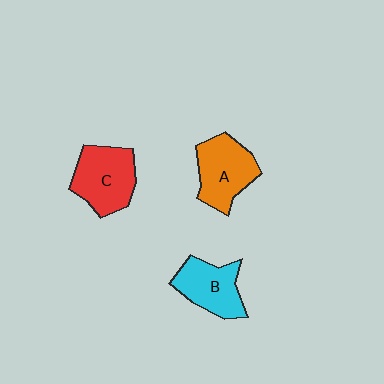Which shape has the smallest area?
Shape B (cyan).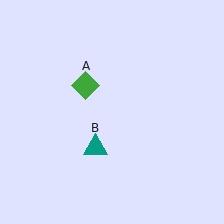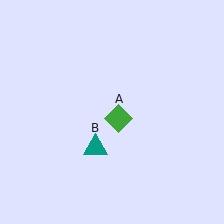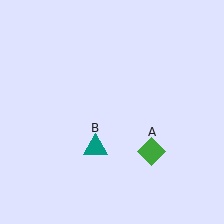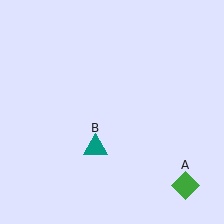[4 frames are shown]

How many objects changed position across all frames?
1 object changed position: green diamond (object A).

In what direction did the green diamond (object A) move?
The green diamond (object A) moved down and to the right.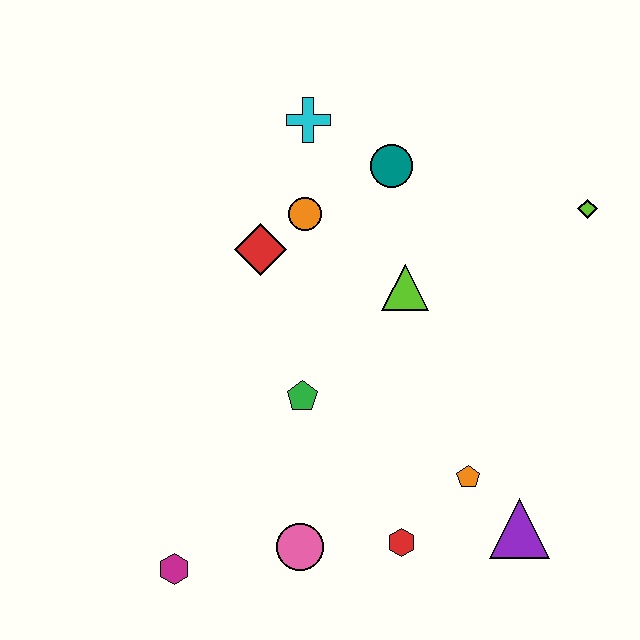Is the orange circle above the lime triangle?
Yes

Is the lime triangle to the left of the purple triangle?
Yes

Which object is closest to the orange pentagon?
The purple triangle is closest to the orange pentagon.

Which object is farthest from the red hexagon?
The cyan cross is farthest from the red hexagon.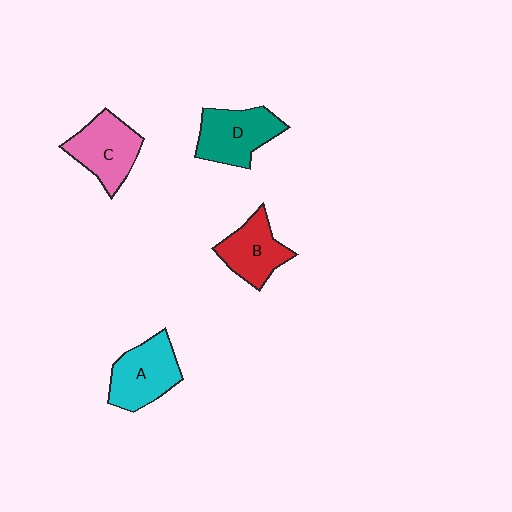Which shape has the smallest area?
Shape B (red).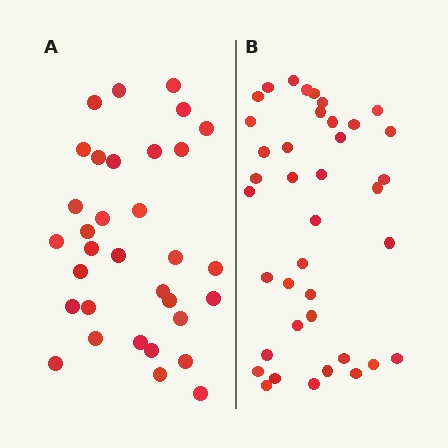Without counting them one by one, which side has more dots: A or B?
Region B (the right region) has more dots.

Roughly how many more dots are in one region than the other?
Region B has about 6 more dots than region A.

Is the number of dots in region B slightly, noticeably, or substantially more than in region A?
Region B has only slightly more — the two regions are fairly close. The ratio is roughly 1.2 to 1.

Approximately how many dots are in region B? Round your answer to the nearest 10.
About 40 dots. (The exact count is 39, which rounds to 40.)